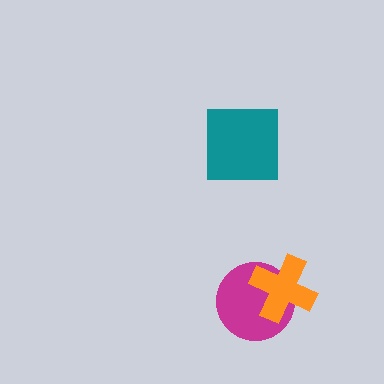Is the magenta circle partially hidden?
Yes, it is partially covered by another shape.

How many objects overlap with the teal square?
0 objects overlap with the teal square.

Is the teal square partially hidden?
No, no other shape covers it.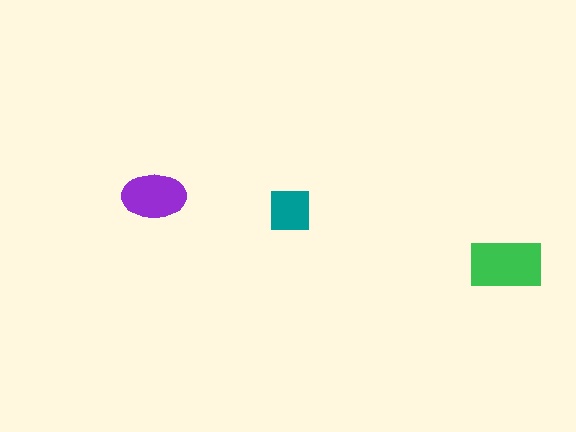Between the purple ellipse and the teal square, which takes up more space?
The purple ellipse.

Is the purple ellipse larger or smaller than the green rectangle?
Smaller.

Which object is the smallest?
The teal square.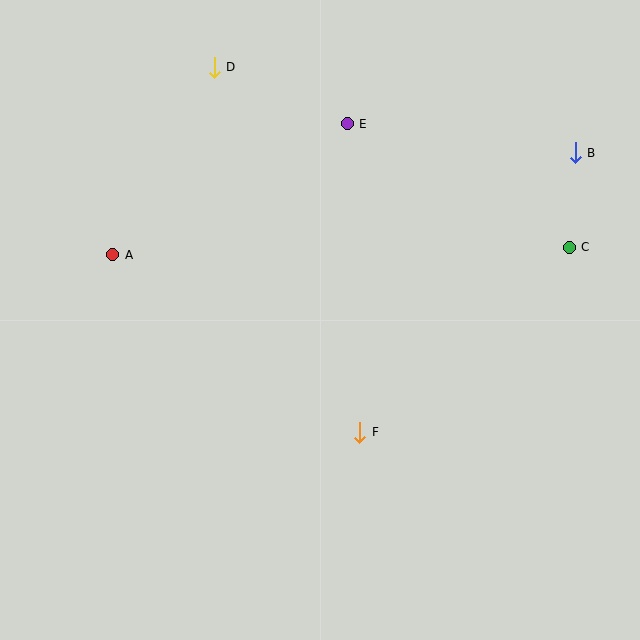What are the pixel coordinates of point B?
Point B is at (575, 153).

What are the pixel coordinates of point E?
Point E is at (347, 124).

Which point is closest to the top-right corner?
Point B is closest to the top-right corner.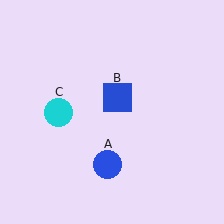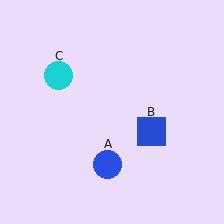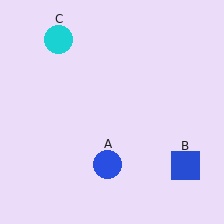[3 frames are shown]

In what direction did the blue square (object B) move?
The blue square (object B) moved down and to the right.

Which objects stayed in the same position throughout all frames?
Blue circle (object A) remained stationary.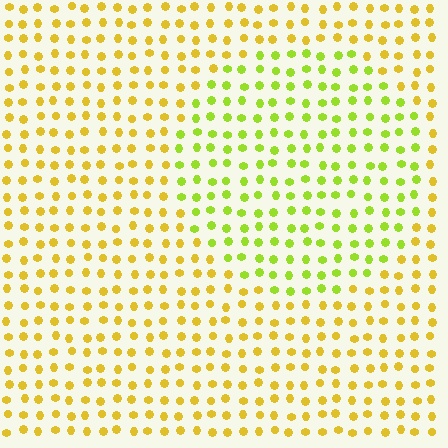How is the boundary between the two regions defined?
The boundary is defined purely by a slight shift in hue (about 35 degrees). Spacing, size, and orientation are identical on both sides.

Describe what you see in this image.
The image is filled with small yellow elements in a uniform arrangement. A circle-shaped region is visible where the elements are tinted to a slightly different hue, forming a subtle color boundary.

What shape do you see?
I see a circle.